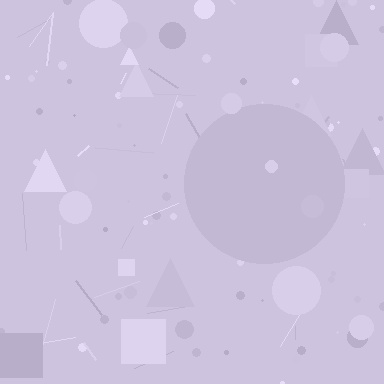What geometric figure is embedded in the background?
A circle is embedded in the background.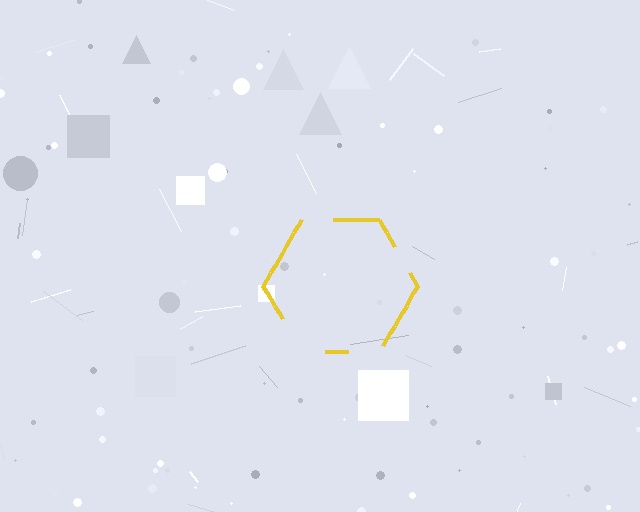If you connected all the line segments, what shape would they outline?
They would outline a hexagon.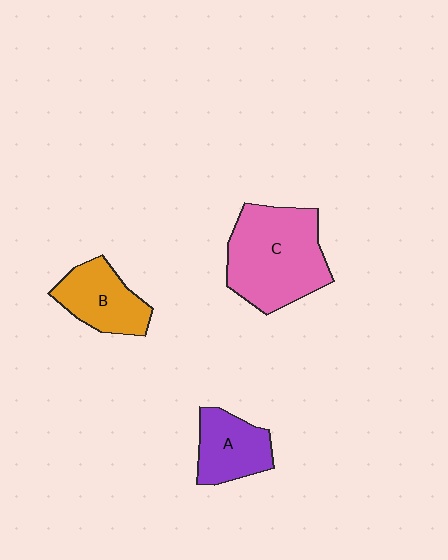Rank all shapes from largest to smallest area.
From largest to smallest: C (pink), B (orange), A (purple).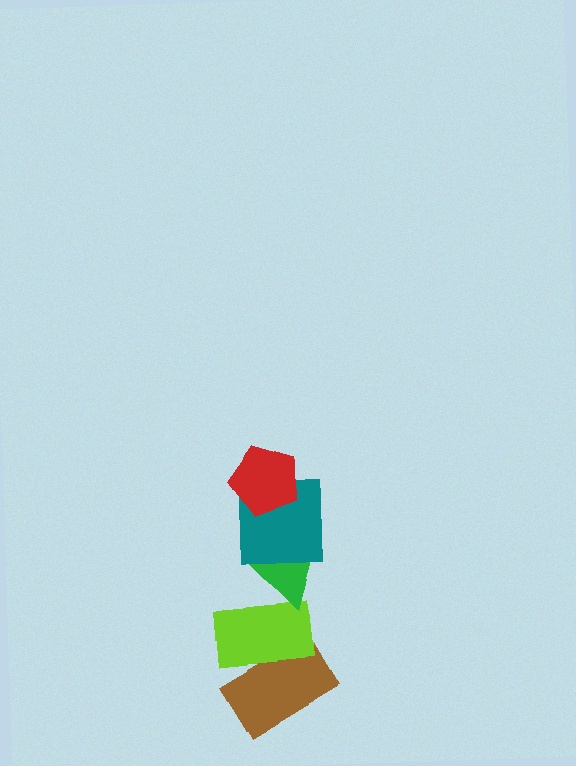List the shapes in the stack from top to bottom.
From top to bottom: the red pentagon, the teal square, the green triangle, the lime rectangle, the brown rectangle.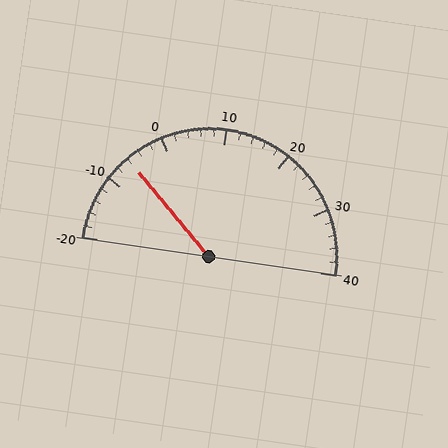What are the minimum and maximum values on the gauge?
The gauge ranges from -20 to 40.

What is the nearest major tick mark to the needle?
The nearest major tick mark is -10.